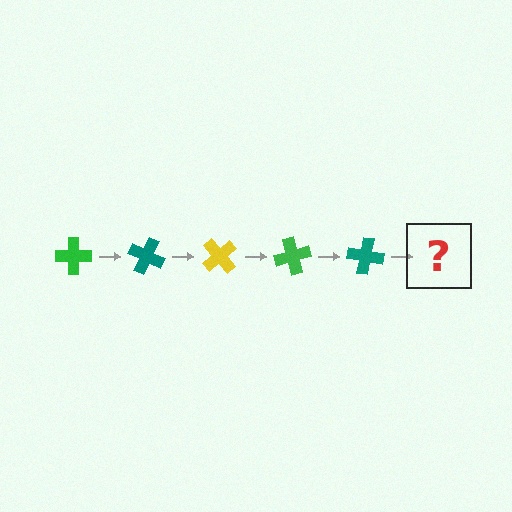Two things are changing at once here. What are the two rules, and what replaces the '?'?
The two rules are that it rotates 25 degrees each step and the color cycles through green, teal, and yellow. The '?' should be a yellow cross, rotated 125 degrees from the start.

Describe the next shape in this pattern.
It should be a yellow cross, rotated 125 degrees from the start.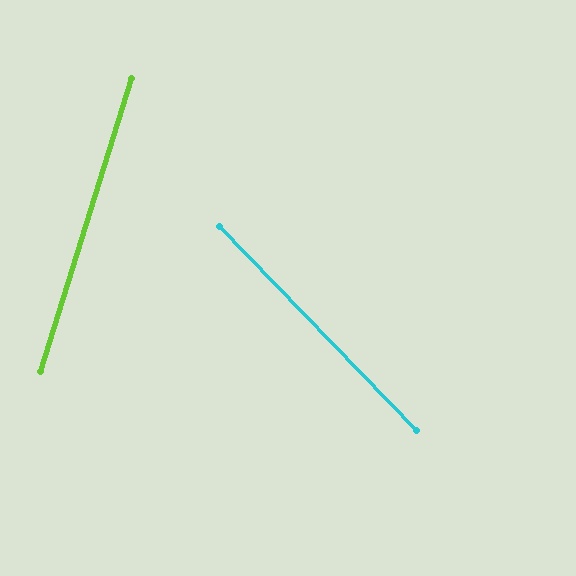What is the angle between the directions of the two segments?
Approximately 61 degrees.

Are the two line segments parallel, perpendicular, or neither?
Neither parallel nor perpendicular — they differ by about 61°.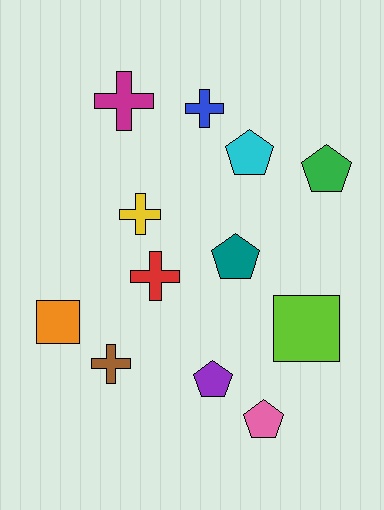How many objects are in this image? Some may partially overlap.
There are 12 objects.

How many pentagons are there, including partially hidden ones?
There are 5 pentagons.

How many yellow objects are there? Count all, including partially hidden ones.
There is 1 yellow object.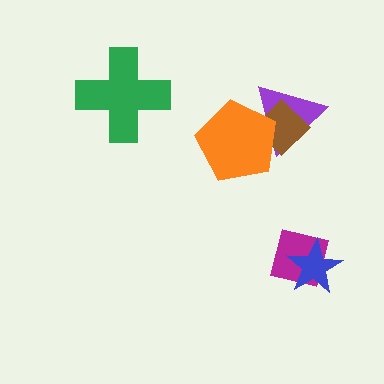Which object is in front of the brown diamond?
The orange pentagon is in front of the brown diamond.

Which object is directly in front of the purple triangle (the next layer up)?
The brown diamond is directly in front of the purple triangle.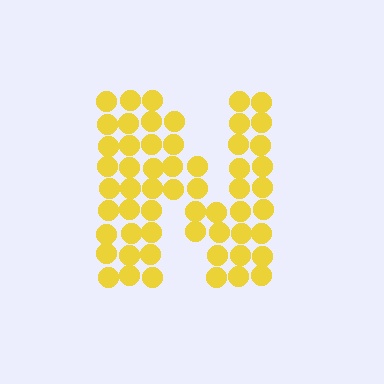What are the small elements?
The small elements are circles.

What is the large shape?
The large shape is the letter N.